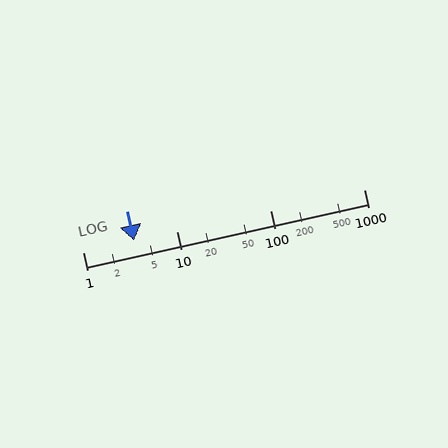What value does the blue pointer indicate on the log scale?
The pointer indicates approximately 3.5.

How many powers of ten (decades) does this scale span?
The scale spans 3 decades, from 1 to 1000.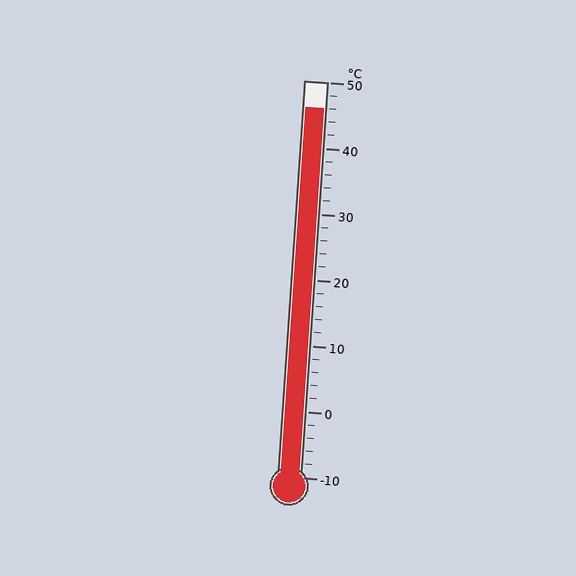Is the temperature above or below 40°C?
The temperature is above 40°C.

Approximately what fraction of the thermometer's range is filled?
The thermometer is filled to approximately 95% of its range.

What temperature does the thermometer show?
The thermometer shows approximately 46°C.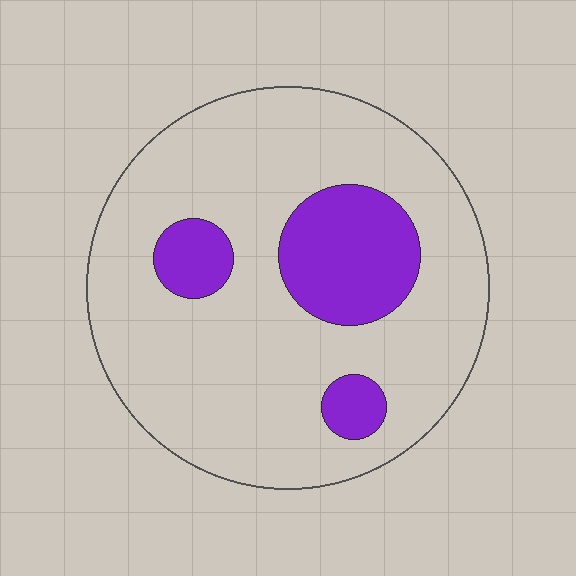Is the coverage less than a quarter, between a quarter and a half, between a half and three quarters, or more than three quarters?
Less than a quarter.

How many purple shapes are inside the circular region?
3.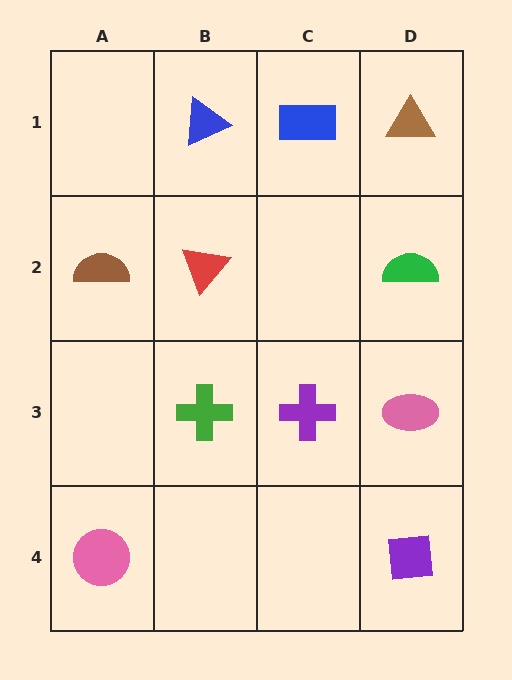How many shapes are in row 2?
3 shapes.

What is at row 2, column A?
A brown semicircle.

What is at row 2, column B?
A red triangle.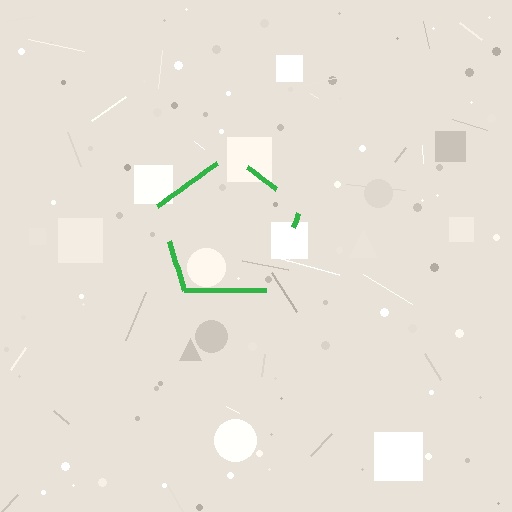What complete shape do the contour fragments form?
The contour fragments form a pentagon.